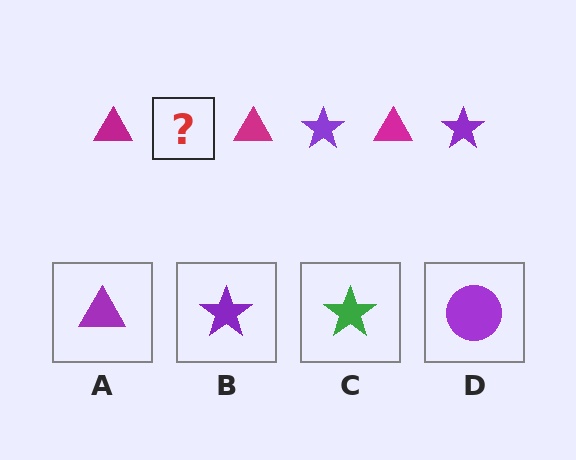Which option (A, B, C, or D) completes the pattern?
B.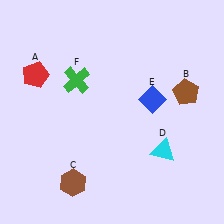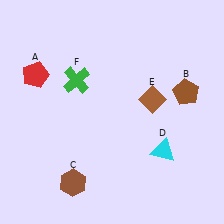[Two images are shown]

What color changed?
The diamond (E) changed from blue in Image 1 to brown in Image 2.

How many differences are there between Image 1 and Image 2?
There is 1 difference between the two images.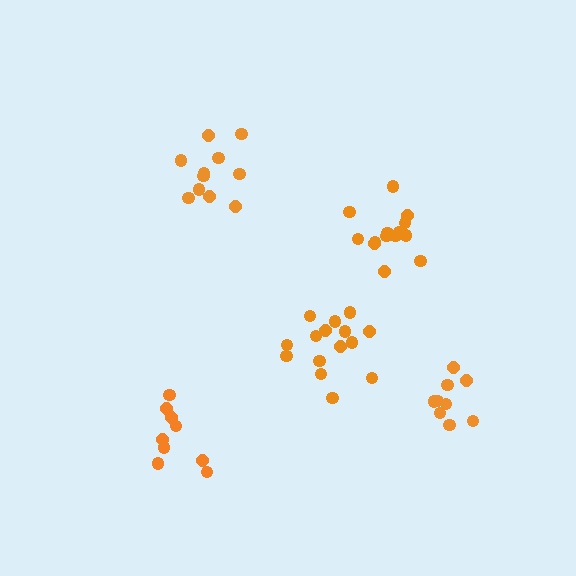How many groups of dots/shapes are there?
There are 5 groups.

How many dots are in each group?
Group 1: 11 dots, Group 2: 9 dots, Group 3: 14 dots, Group 4: 15 dots, Group 5: 9 dots (58 total).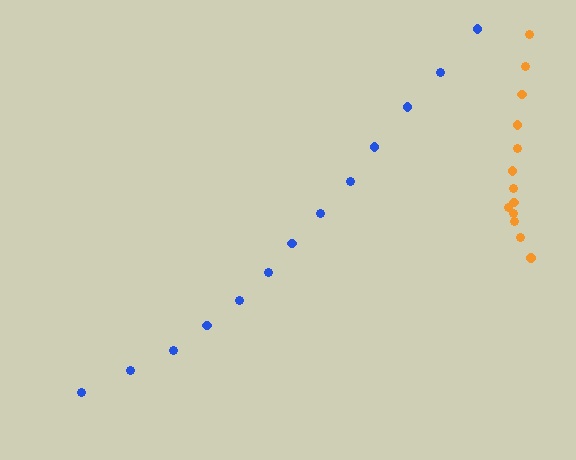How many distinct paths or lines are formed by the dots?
There are 2 distinct paths.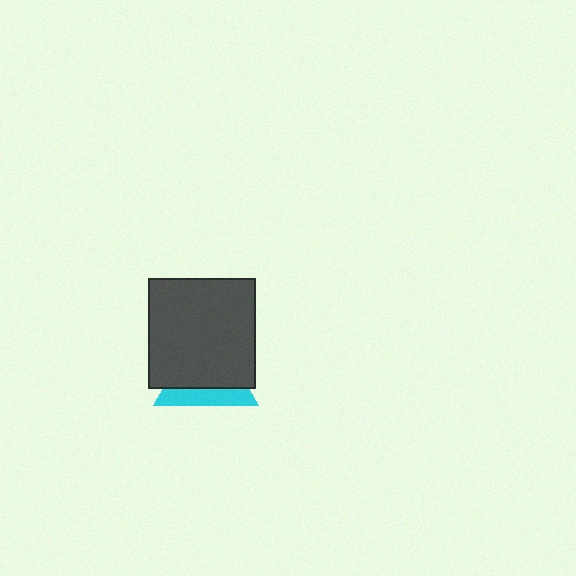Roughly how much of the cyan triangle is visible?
A small part of it is visible (roughly 32%).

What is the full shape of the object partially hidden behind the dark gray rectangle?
The partially hidden object is a cyan triangle.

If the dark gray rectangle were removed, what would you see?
You would see the complete cyan triangle.